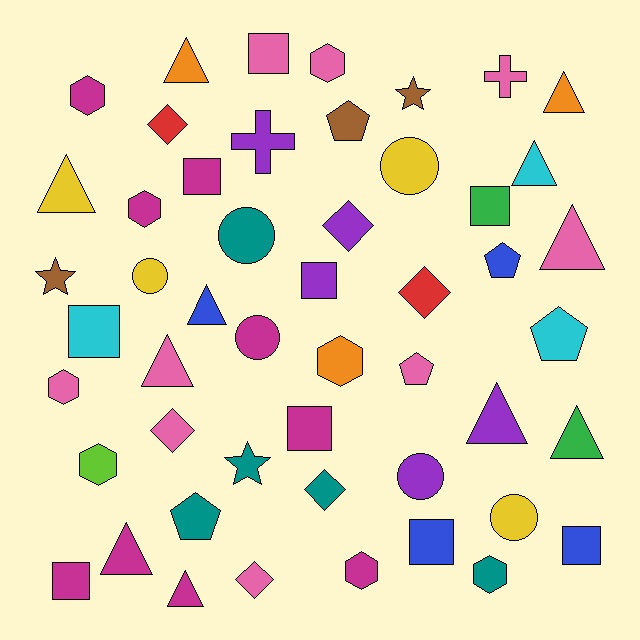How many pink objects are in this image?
There are 9 pink objects.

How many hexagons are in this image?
There are 8 hexagons.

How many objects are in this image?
There are 50 objects.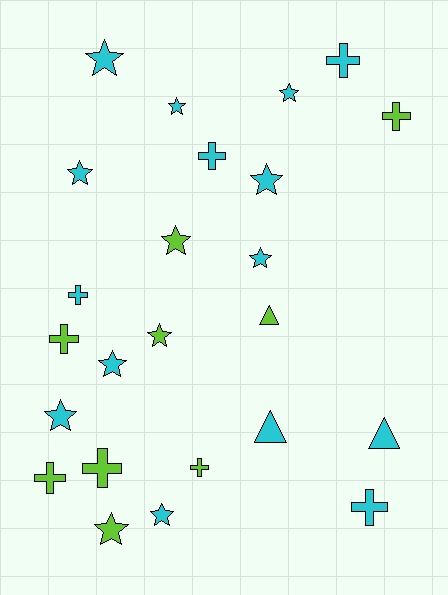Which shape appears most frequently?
Star, with 12 objects.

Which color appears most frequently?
Cyan, with 15 objects.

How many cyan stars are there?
There are 9 cyan stars.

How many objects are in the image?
There are 24 objects.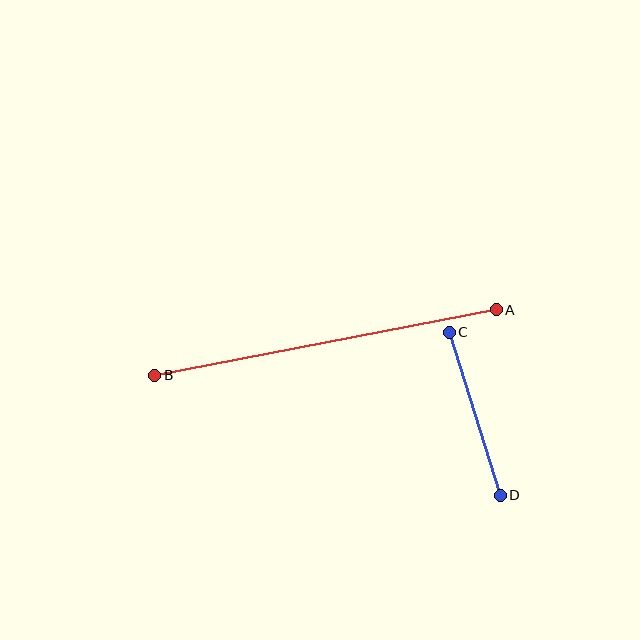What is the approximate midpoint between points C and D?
The midpoint is at approximately (475, 414) pixels.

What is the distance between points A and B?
The distance is approximately 347 pixels.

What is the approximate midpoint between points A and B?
The midpoint is at approximately (326, 342) pixels.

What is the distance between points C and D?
The distance is approximately 171 pixels.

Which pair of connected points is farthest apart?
Points A and B are farthest apart.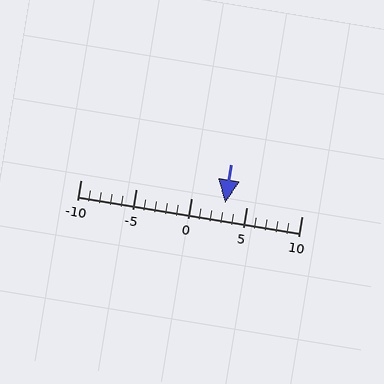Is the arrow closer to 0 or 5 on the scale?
The arrow is closer to 5.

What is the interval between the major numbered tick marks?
The major tick marks are spaced 5 units apart.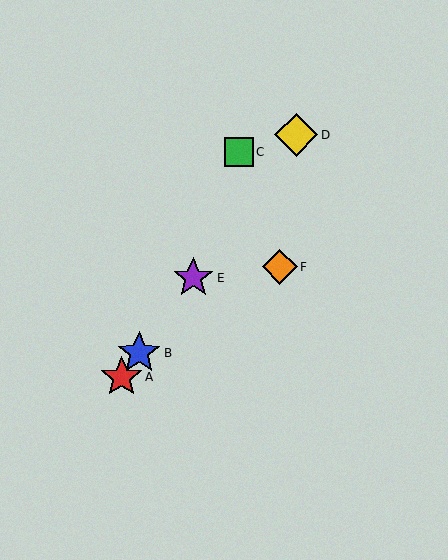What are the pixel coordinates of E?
Object E is at (193, 278).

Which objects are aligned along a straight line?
Objects A, B, D, E are aligned along a straight line.